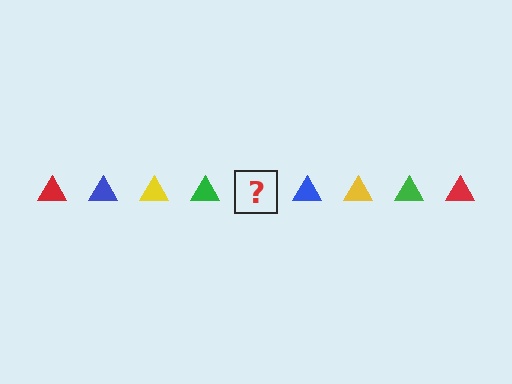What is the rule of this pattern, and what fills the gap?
The rule is that the pattern cycles through red, blue, yellow, green triangles. The gap should be filled with a red triangle.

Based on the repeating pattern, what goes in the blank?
The blank should be a red triangle.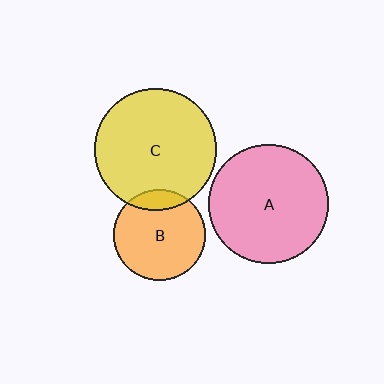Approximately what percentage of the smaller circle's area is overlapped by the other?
Approximately 15%.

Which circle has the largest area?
Circle C (yellow).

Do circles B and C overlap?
Yes.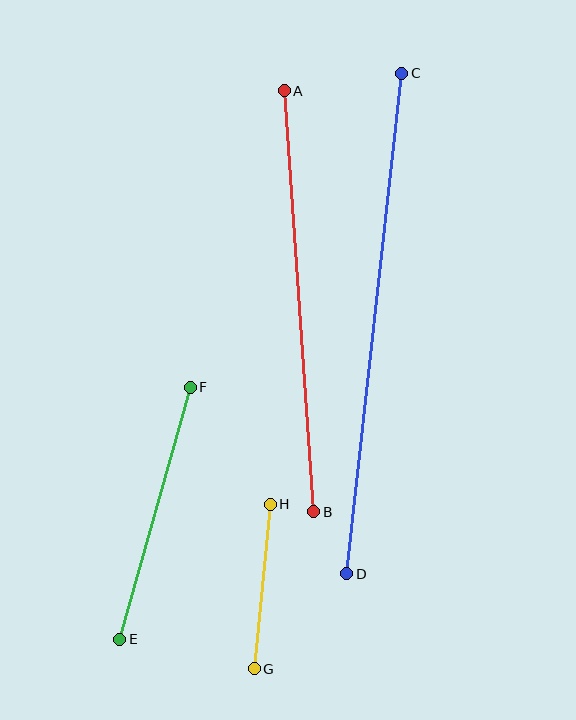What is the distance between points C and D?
The distance is approximately 504 pixels.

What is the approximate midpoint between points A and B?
The midpoint is at approximately (299, 301) pixels.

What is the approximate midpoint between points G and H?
The midpoint is at approximately (262, 586) pixels.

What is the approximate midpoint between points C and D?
The midpoint is at approximately (374, 324) pixels.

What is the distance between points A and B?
The distance is approximately 422 pixels.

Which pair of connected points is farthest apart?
Points C and D are farthest apart.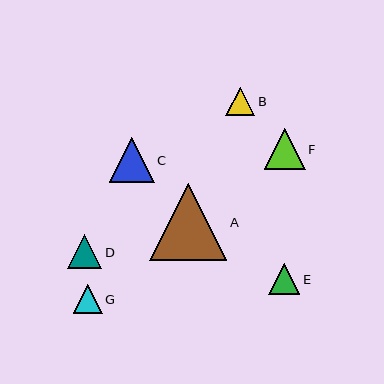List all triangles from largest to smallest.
From largest to smallest: A, C, F, D, E, G, B.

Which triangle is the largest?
Triangle A is the largest with a size of approximately 77 pixels.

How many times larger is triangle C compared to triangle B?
Triangle C is approximately 1.6 times the size of triangle B.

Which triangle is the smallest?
Triangle B is the smallest with a size of approximately 29 pixels.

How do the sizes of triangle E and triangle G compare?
Triangle E and triangle G are approximately the same size.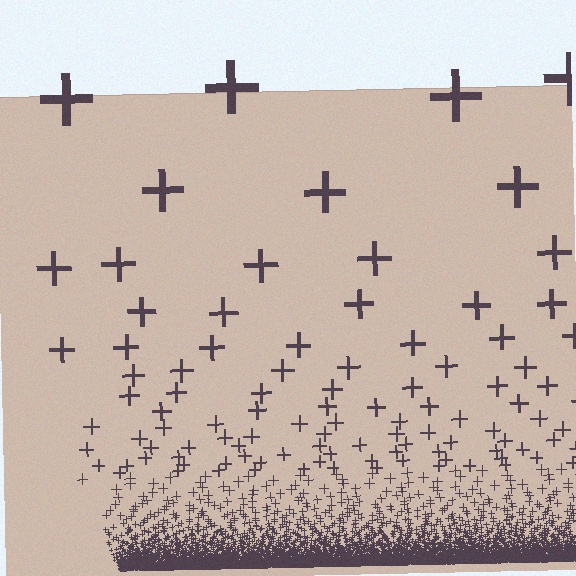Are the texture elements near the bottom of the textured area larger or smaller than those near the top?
Smaller. The gradient is inverted — elements near the bottom are smaller and denser.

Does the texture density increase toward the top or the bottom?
Density increases toward the bottom.